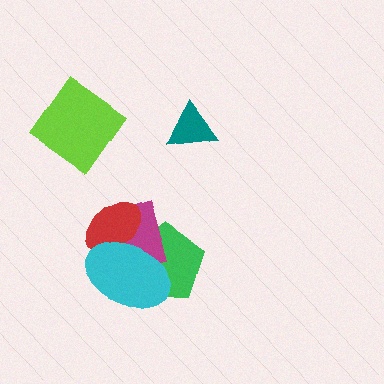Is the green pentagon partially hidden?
Yes, it is partially covered by another shape.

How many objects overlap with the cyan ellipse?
3 objects overlap with the cyan ellipse.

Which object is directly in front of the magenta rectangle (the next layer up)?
The red ellipse is directly in front of the magenta rectangle.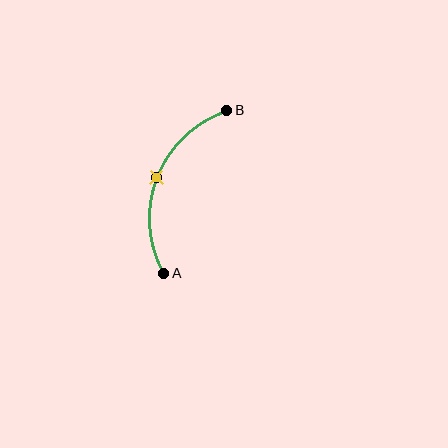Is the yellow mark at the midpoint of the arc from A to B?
Yes. The yellow mark lies on the arc at equal arc-length from both A and B — it is the arc midpoint.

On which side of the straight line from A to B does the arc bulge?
The arc bulges to the left of the straight line connecting A and B.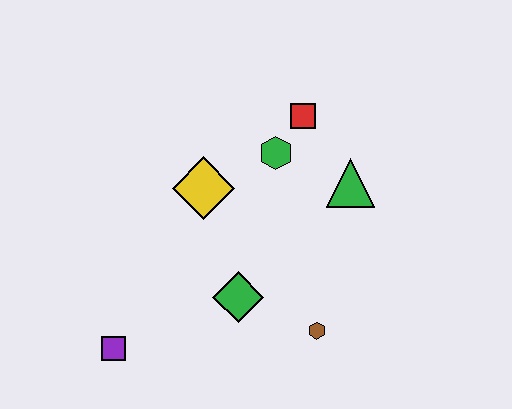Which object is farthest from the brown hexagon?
The red square is farthest from the brown hexagon.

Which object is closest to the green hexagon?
The red square is closest to the green hexagon.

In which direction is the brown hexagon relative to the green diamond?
The brown hexagon is to the right of the green diamond.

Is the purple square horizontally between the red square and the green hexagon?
No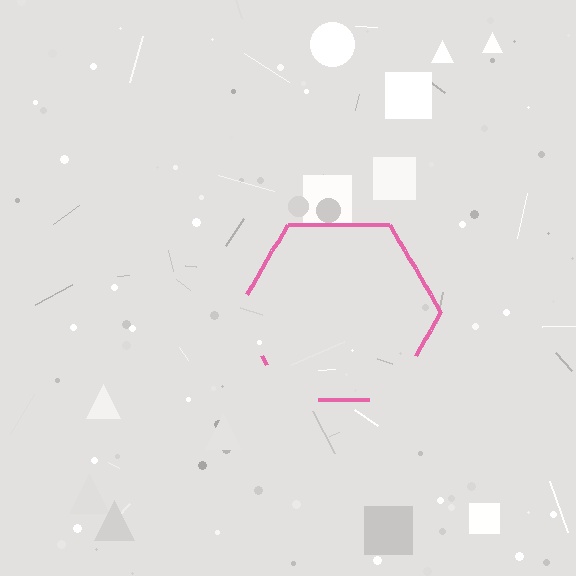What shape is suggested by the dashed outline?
The dashed outline suggests a hexagon.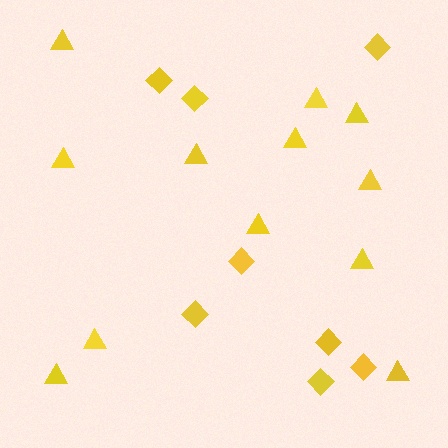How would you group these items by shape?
There are 2 groups: one group of triangles (12) and one group of diamonds (8).